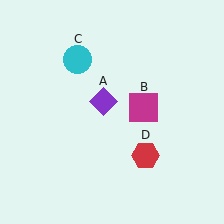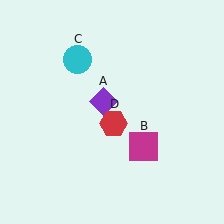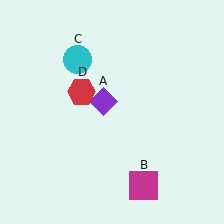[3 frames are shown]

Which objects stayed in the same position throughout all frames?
Purple diamond (object A) and cyan circle (object C) remained stationary.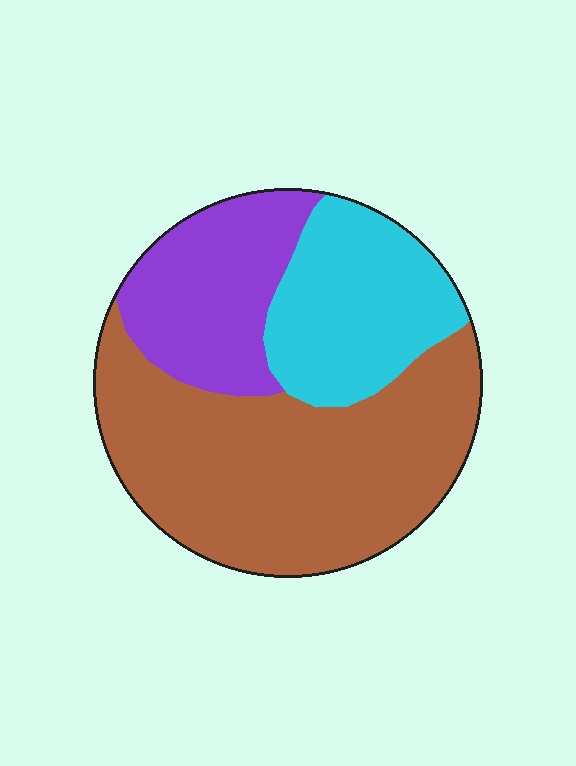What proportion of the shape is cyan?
Cyan takes up about one quarter (1/4) of the shape.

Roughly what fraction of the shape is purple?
Purple covers around 25% of the shape.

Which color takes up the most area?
Brown, at roughly 55%.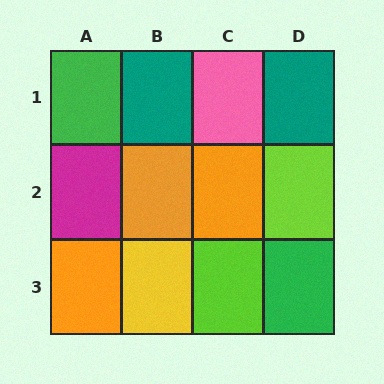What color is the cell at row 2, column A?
Magenta.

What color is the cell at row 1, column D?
Teal.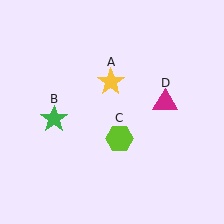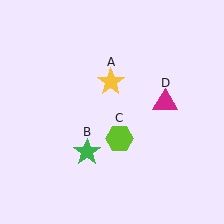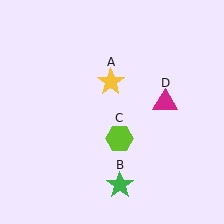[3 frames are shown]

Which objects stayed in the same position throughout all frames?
Yellow star (object A) and lime hexagon (object C) and magenta triangle (object D) remained stationary.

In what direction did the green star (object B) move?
The green star (object B) moved down and to the right.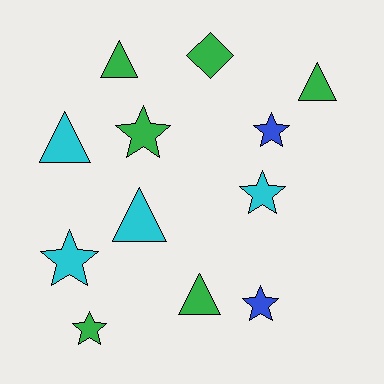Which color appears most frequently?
Green, with 6 objects.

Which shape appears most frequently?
Star, with 6 objects.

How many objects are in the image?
There are 12 objects.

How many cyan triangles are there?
There are 2 cyan triangles.